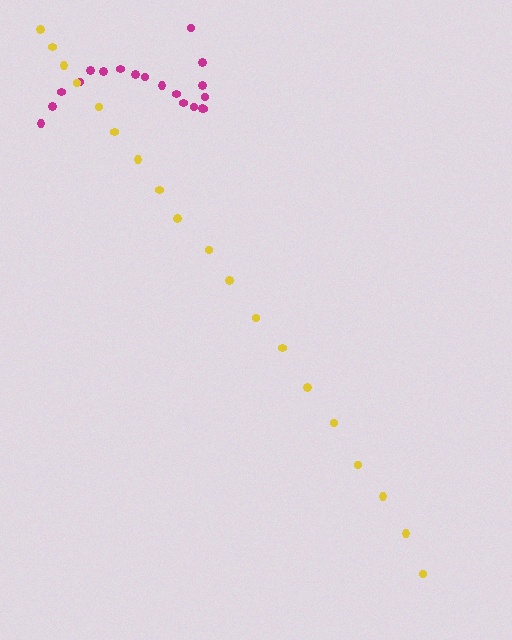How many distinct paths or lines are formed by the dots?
There are 2 distinct paths.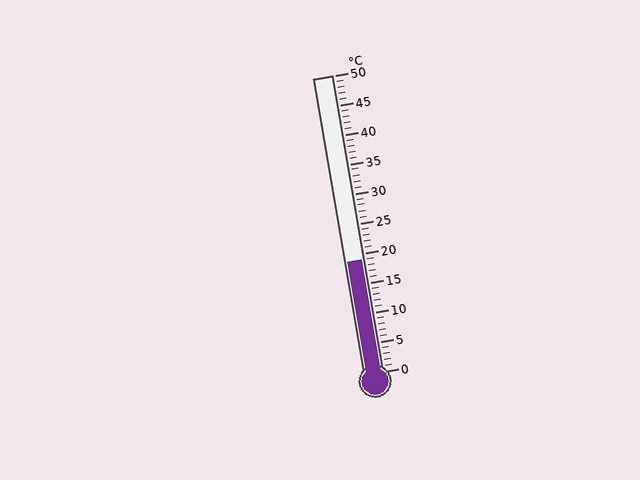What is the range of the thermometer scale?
The thermometer scale ranges from 0°C to 50°C.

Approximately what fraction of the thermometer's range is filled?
The thermometer is filled to approximately 40% of its range.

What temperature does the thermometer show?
The thermometer shows approximately 19°C.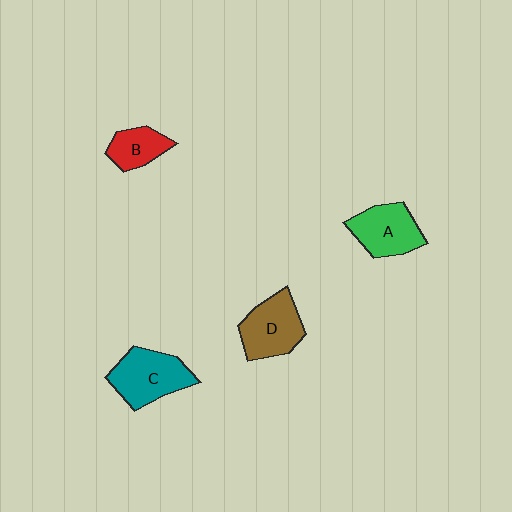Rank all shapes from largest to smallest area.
From largest to smallest: C (teal), D (brown), A (green), B (red).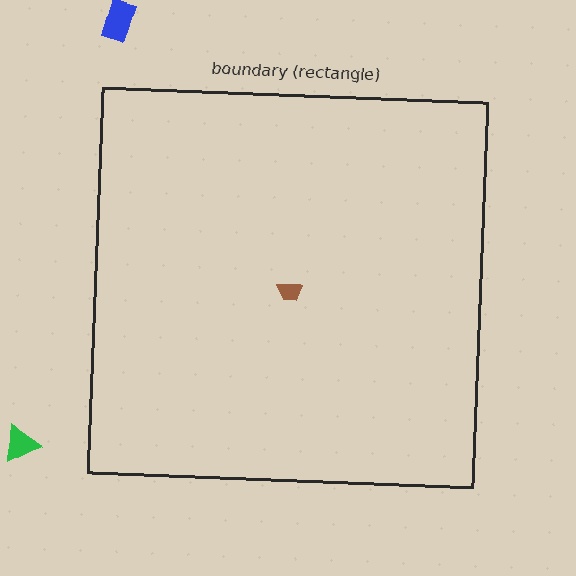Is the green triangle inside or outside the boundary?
Outside.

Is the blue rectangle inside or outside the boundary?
Outside.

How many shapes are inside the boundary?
1 inside, 2 outside.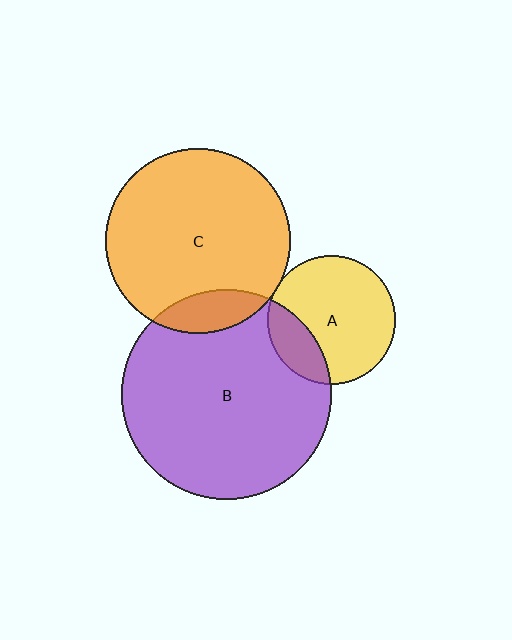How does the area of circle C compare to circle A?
Approximately 2.1 times.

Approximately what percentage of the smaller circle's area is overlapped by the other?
Approximately 20%.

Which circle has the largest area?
Circle B (purple).